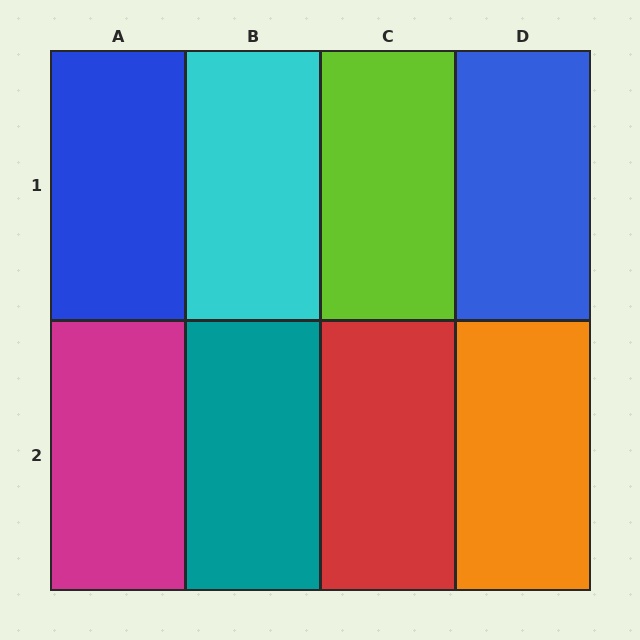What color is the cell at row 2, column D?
Orange.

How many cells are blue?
2 cells are blue.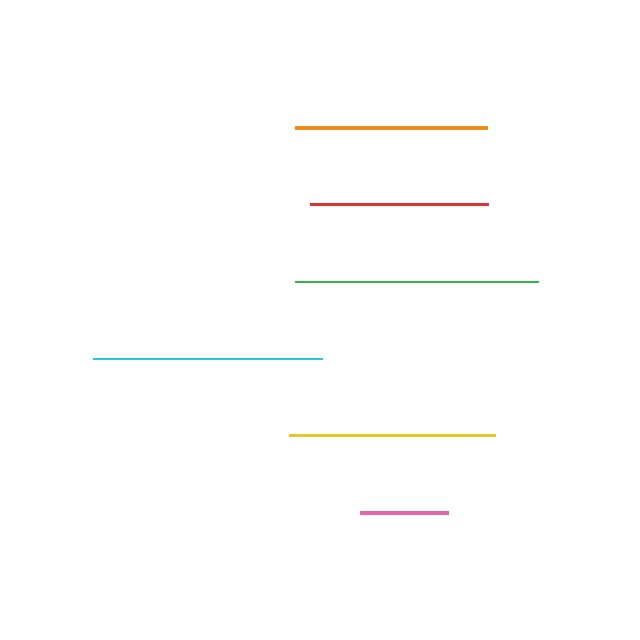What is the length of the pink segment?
The pink segment is approximately 87 pixels long.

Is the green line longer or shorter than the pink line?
The green line is longer than the pink line.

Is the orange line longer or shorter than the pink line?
The orange line is longer than the pink line.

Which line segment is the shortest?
The pink line is the shortest at approximately 87 pixels.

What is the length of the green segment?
The green segment is approximately 243 pixels long.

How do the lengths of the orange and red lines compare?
The orange and red lines are approximately the same length.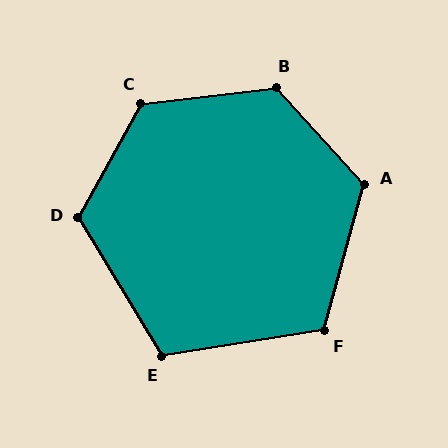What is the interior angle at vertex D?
Approximately 120 degrees (obtuse).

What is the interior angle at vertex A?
Approximately 122 degrees (obtuse).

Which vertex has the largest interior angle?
C, at approximately 126 degrees.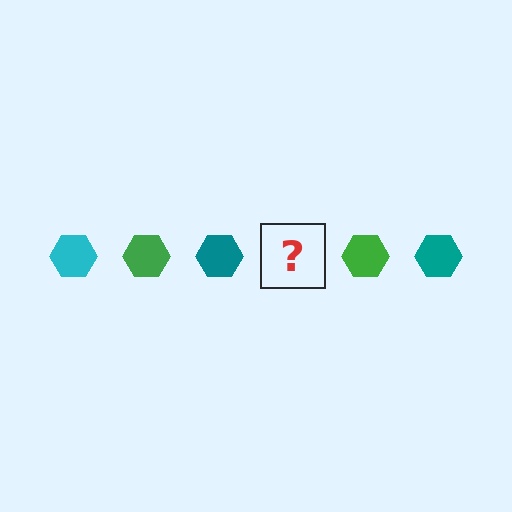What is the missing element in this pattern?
The missing element is a cyan hexagon.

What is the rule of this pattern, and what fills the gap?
The rule is that the pattern cycles through cyan, green, teal hexagons. The gap should be filled with a cyan hexagon.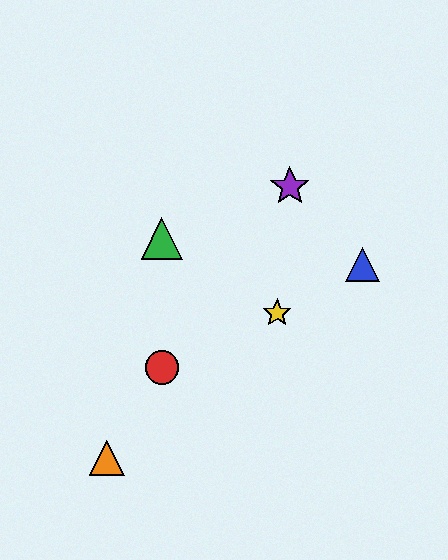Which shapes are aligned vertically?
The red circle, the green triangle are aligned vertically.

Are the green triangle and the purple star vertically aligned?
No, the green triangle is at x≈162 and the purple star is at x≈290.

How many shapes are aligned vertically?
2 shapes (the red circle, the green triangle) are aligned vertically.